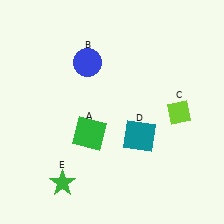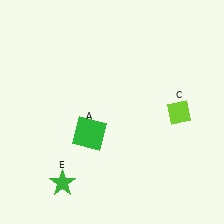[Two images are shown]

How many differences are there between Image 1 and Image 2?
There are 2 differences between the two images.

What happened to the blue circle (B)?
The blue circle (B) was removed in Image 2. It was in the top-left area of Image 1.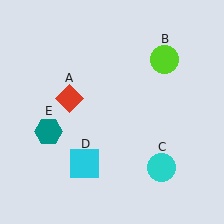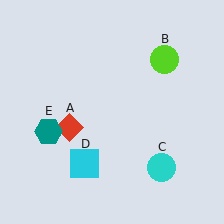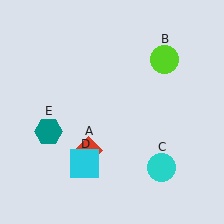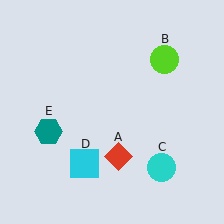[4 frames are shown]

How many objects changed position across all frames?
1 object changed position: red diamond (object A).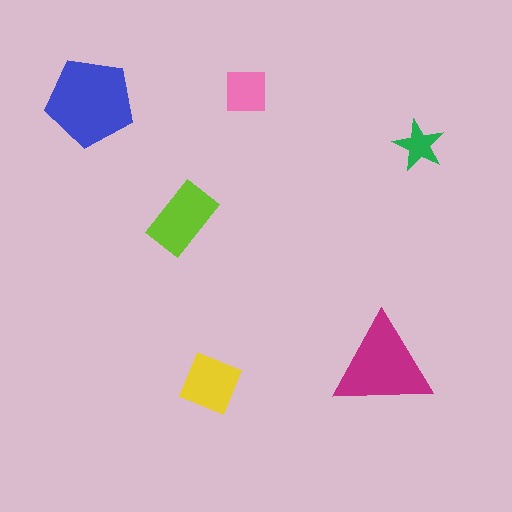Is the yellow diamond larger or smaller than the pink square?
Larger.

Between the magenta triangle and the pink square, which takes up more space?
The magenta triangle.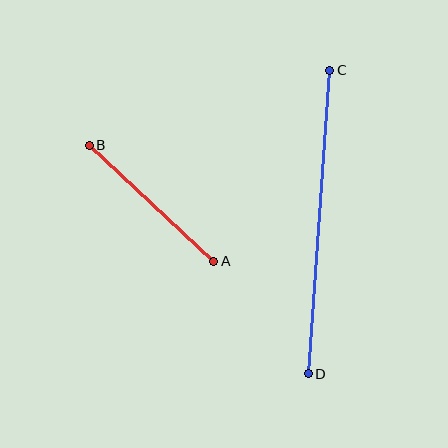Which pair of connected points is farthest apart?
Points C and D are farthest apart.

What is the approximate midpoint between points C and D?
The midpoint is at approximately (319, 222) pixels.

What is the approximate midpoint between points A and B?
The midpoint is at approximately (151, 203) pixels.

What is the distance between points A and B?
The distance is approximately 170 pixels.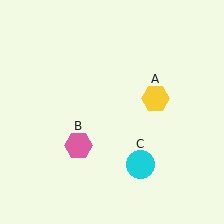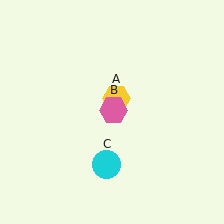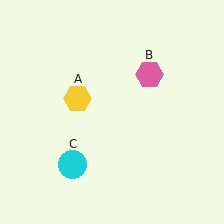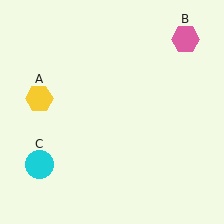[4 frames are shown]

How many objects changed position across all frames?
3 objects changed position: yellow hexagon (object A), pink hexagon (object B), cyan circle (object C).